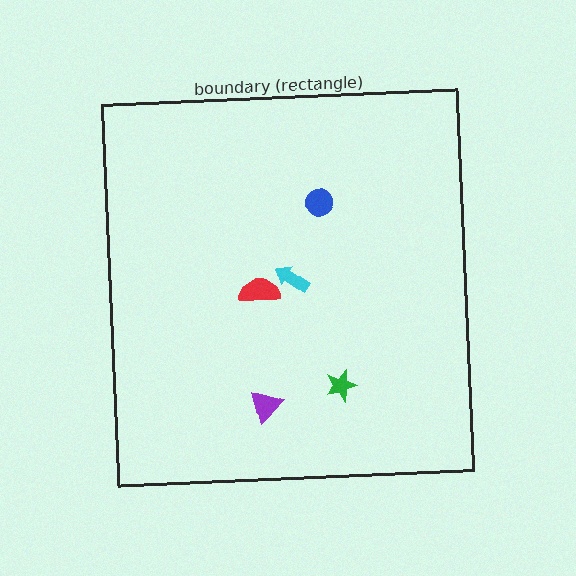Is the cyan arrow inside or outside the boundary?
Inside.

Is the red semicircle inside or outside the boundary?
Inside.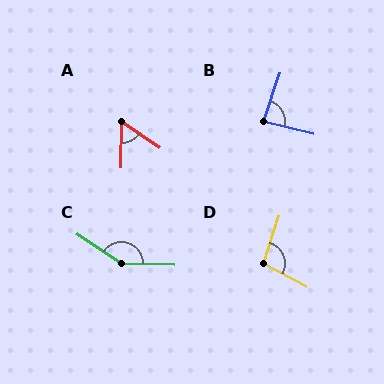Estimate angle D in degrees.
Approximately 101 degrees.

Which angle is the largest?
C, at approximately 148 degrees.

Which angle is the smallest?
A, at approximately 56 degrees.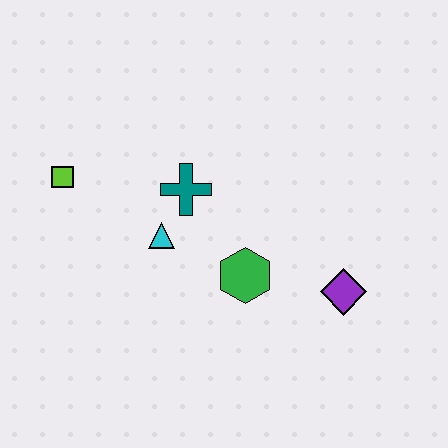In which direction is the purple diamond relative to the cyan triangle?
The purple diamond is to the right of the cyan triangle.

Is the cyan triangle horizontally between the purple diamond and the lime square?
Yes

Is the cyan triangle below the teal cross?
Yes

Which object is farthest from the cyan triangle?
The purple diamond is farthest from the cyan triangle.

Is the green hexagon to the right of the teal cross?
Yes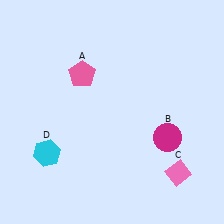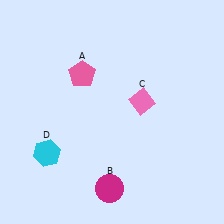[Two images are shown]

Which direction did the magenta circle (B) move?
The magenta circle (B) moved left.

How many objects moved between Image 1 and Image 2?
2 objects moved between the two images.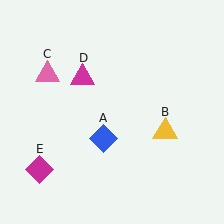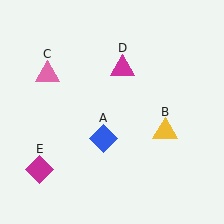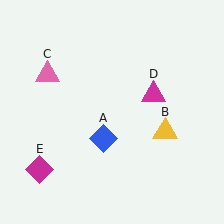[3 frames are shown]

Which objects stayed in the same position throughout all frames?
Blue diamond (object A) and yellow triangle (object B) and pink triangle (object C) and magenta diamond (object E) remained stationary.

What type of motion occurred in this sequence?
The magenta triangle (object D) rotated clockwise around the center of the scene.